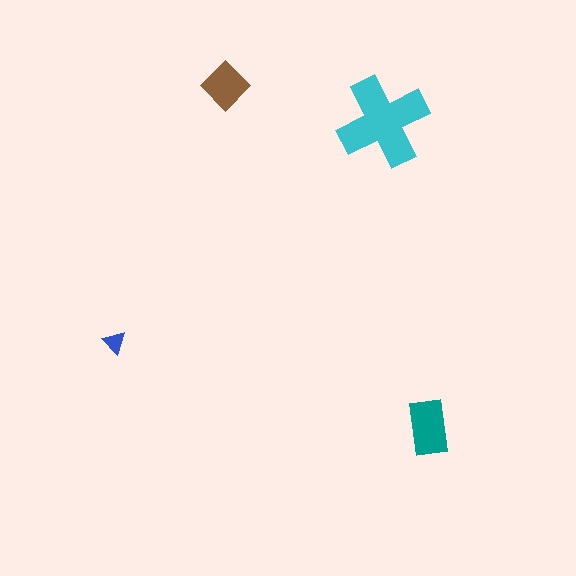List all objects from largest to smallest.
The cyan cross, the teal rectangle, the brown diamond, the blue triangle.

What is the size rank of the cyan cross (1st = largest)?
1st.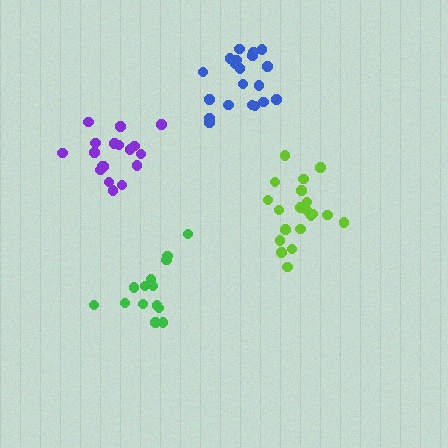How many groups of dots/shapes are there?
There are 4 groups.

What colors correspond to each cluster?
The clusters are colored: purple, lime, blue, green.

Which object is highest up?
The blue cluster is topmost.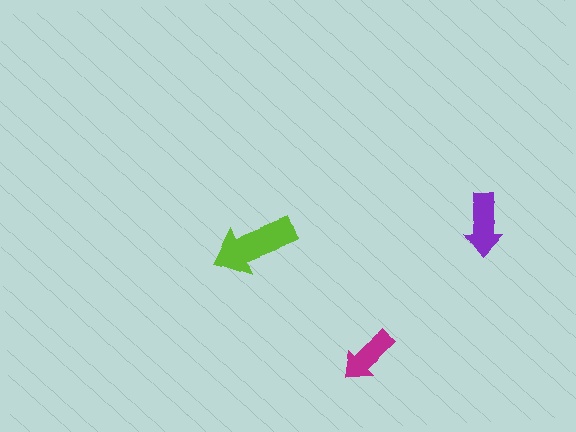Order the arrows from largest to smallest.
the lime one, the purple one, the magenta one.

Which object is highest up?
The purple arrow is topmost.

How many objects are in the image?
There are 3 objects in the image.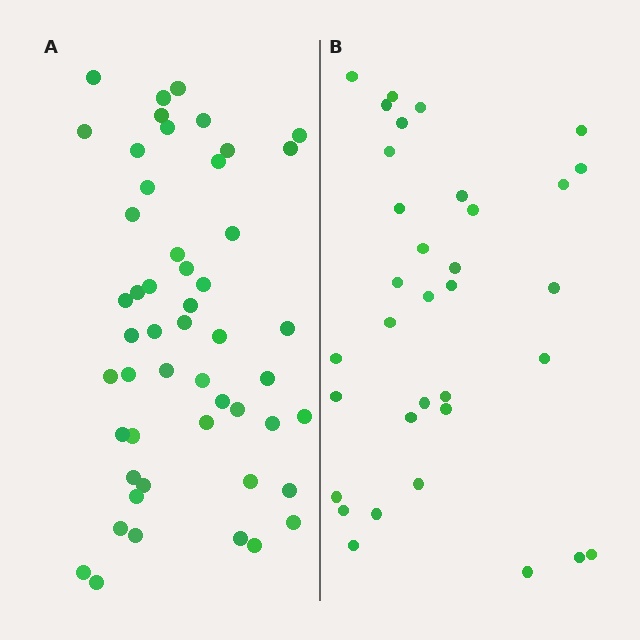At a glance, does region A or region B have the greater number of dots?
Region A (the left region) has more dots.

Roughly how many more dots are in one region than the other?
Region A has approximately 15 more dots than region B.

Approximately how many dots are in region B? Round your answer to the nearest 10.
About 30 dots. (The exact count is 34, which rounds to 30.)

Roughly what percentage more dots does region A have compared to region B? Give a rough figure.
About 50% more.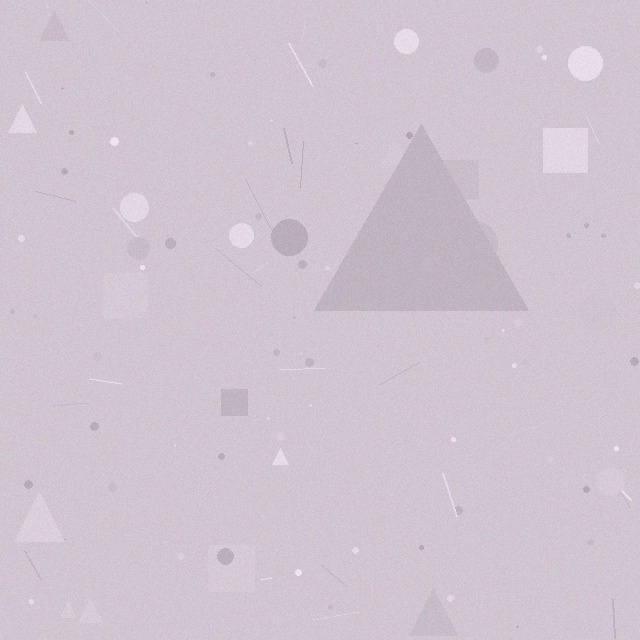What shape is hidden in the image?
A triangle is hidden in the image.